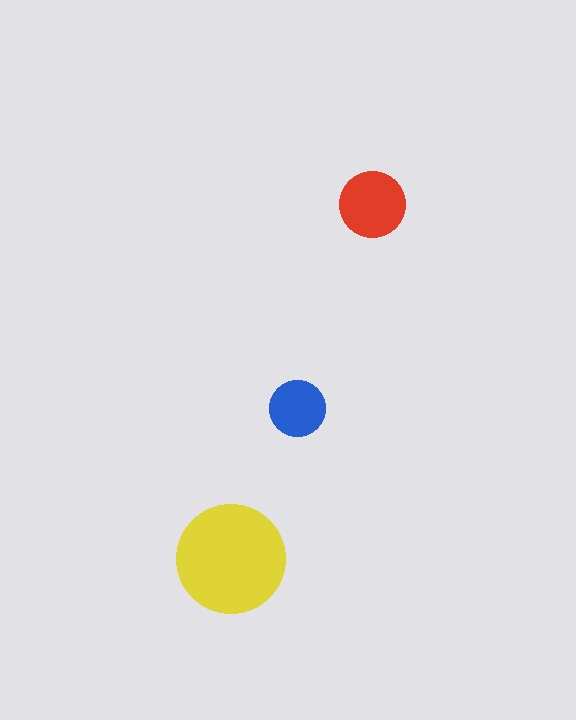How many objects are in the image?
There are 3 objects in the image.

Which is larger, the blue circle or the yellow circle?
The yellow one.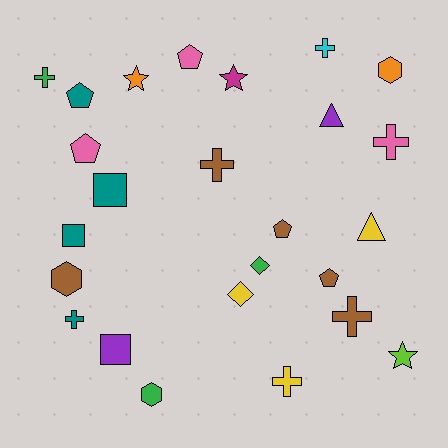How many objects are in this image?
There are 25 objects.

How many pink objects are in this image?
There are 3 pink objects.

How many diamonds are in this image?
There are 2 diamonds.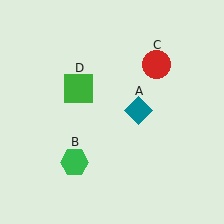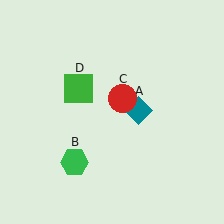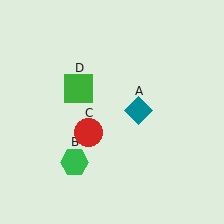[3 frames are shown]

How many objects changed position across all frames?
1 object changed position: red circle (object C).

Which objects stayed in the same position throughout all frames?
Teal diamond (object A) and green hexagon (object B) and green square (object D) remained stationary.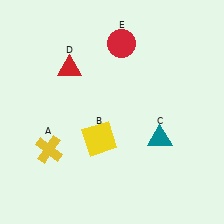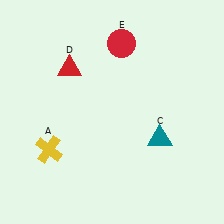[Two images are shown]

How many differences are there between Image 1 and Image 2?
There is 1 difference between the two images.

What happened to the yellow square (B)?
The yellow square (B) was removed in Image 2. It was in the bottom-left area of Image 1.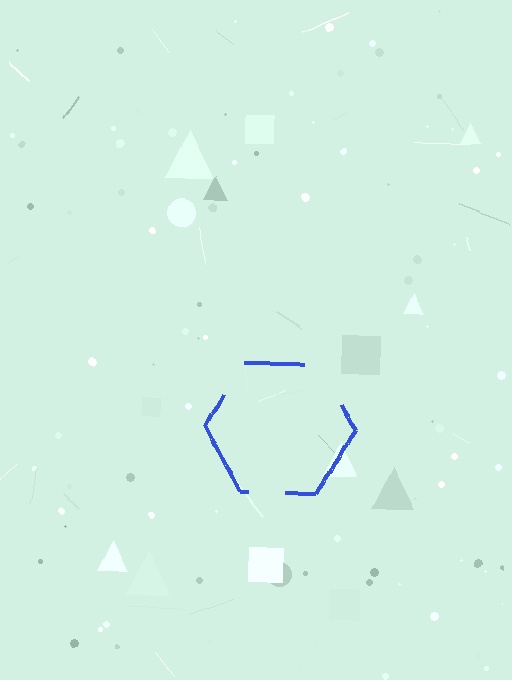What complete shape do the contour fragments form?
The contour fragments form a hexagon.